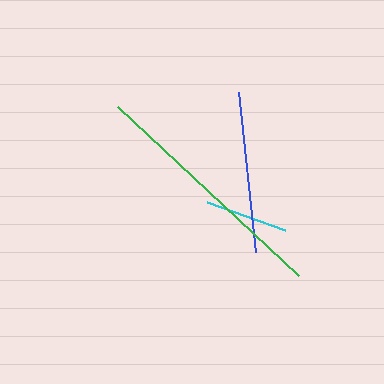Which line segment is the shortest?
The cyan line is the shortest at approximately 83 pixels.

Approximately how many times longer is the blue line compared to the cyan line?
The blue line is approximately 1.9 times the length of the cyan line.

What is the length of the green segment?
The green segment is approximately 248 pixels long.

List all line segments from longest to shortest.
From longest to shortest: green, blue, cyan.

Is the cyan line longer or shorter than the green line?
The green line is longer than the cyan line.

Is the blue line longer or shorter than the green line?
The green line is longer than the blue line.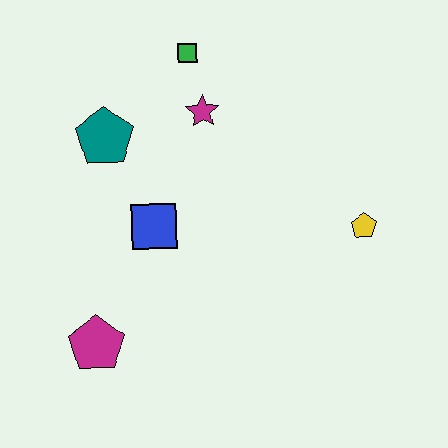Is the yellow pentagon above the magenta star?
No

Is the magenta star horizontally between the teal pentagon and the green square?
No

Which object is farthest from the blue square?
The yellow pentagon is farthest from the blue square.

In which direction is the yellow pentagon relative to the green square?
The yellow pentagon is below the green square.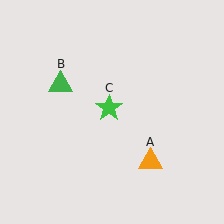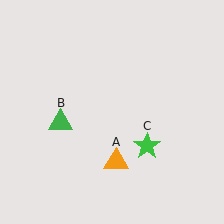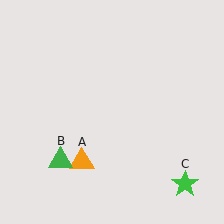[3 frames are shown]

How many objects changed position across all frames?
3 objects changed position: orange triangle (object A), green triangle (object B), green star (object C).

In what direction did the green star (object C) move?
The green star (object C) moved down and to the right.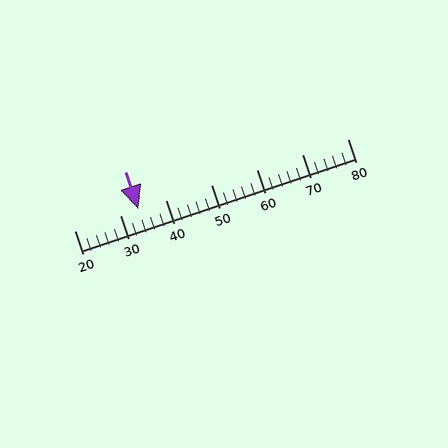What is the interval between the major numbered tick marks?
The major tick marks are spaced 10 units apart.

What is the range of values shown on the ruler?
The ruler shows values from 20 to 80.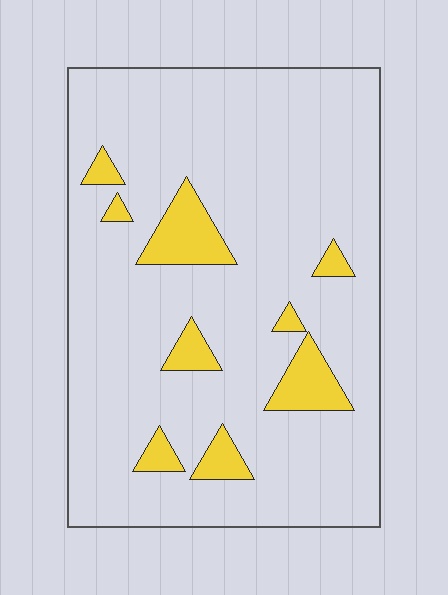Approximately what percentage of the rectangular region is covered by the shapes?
Approximately 10%.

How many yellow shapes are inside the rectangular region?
9.